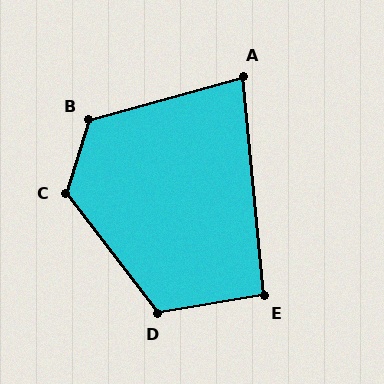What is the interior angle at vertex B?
Approximately 123 degrees (obtuse).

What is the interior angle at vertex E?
Approximately 94 degrees (approximately right).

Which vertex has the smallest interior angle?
A, at approximately 80 degrees.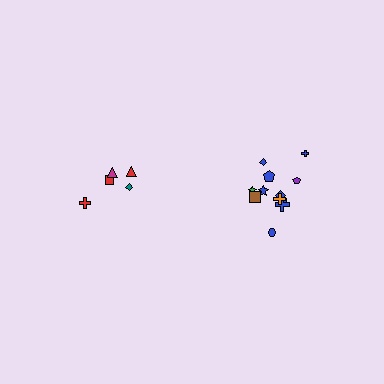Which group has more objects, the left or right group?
The right group.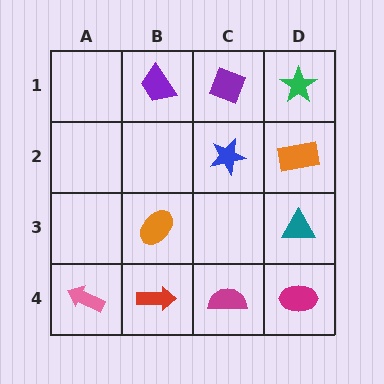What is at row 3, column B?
An orange ellipse.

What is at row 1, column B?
A purple trapezoid.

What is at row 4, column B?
A red arrow.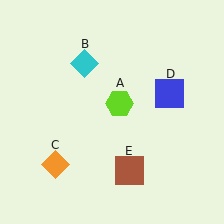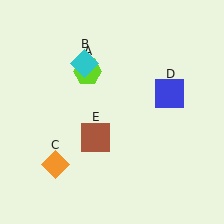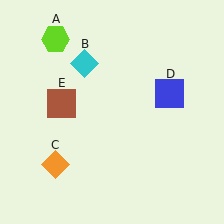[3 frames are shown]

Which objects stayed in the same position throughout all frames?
Cyan diamond (object B) and orange diamond (object C) and blue square (object D) remained stationary.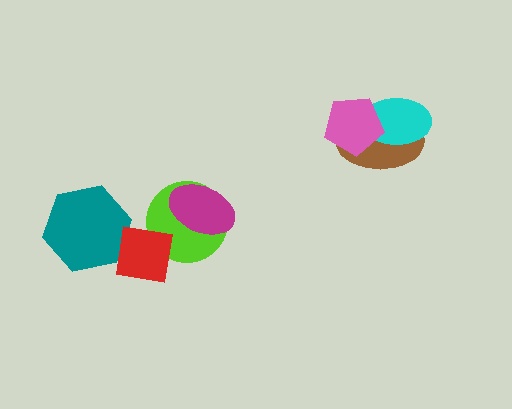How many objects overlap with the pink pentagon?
2 objects overlap with the pink pentagon.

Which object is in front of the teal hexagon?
The red square is in front of the teal hexagon.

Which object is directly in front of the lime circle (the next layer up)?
The magenta ellipse is directly in front of the lime circle.